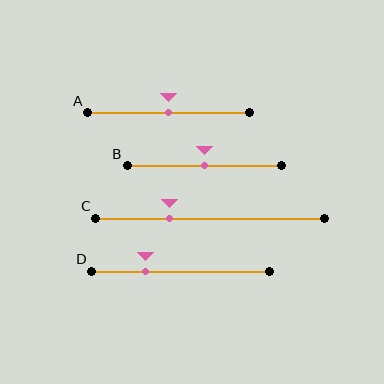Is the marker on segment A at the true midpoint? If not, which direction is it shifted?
Yes, the marker on segment A is at the true midpoint.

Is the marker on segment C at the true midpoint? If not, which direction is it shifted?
No, the marker on segment C is shifted to the left by about 18% of the segment length.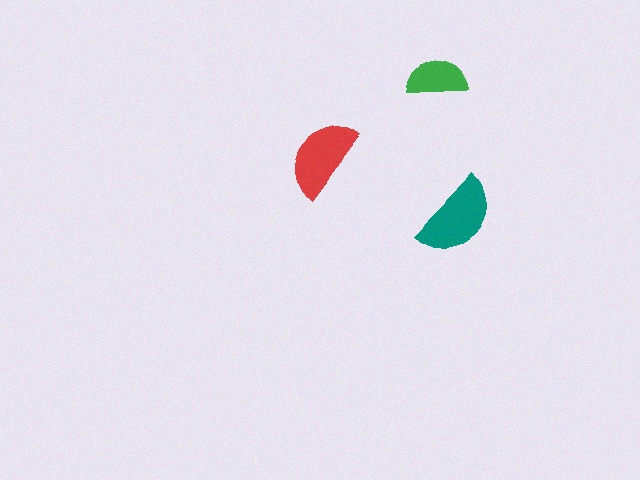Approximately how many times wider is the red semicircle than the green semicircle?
About 1.5 times wider.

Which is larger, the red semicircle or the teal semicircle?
The teal one.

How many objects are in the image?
There are 3 objects in the image.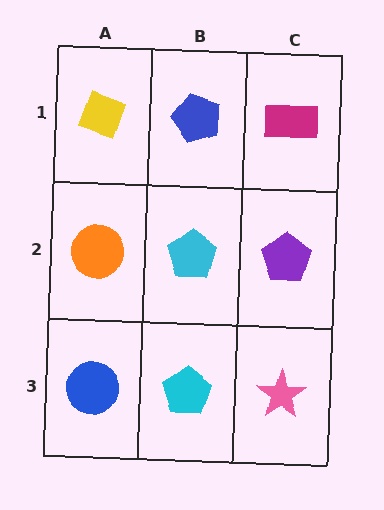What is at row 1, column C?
A magenta rectangle.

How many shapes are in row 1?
3 shapes.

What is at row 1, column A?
A yellow diamond.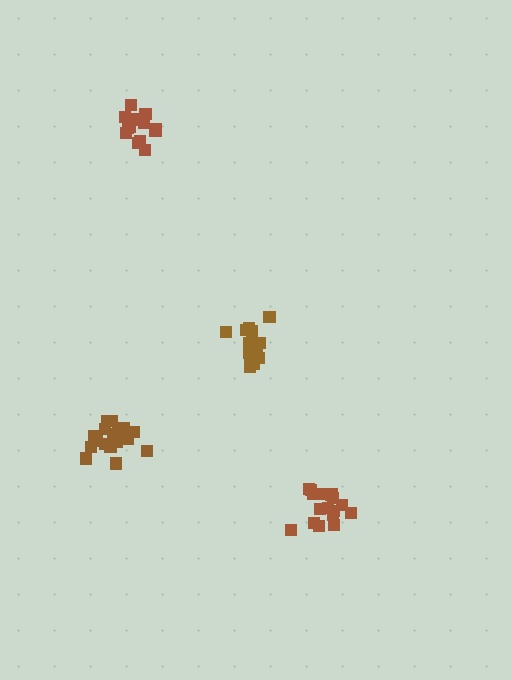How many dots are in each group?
Group 1: 14 dots, Group 2: 20 dots, Group 3: 16 dots, Group 4: 19 dots (69 total).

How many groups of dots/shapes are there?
There are 4 groups.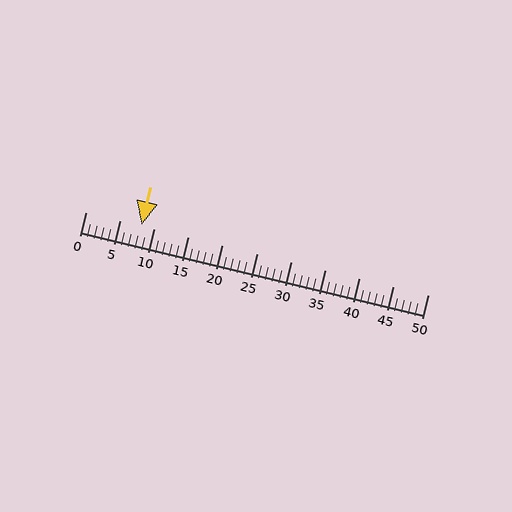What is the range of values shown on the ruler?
The ruler shows values from 0 to 50.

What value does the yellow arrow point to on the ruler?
The yellow arrow points to approximately 8.